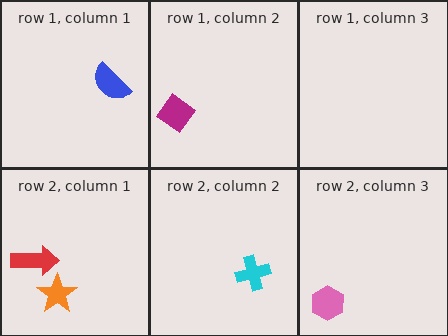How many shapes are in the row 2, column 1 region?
2.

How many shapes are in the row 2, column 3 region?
1.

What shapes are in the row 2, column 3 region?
The pink hexagon.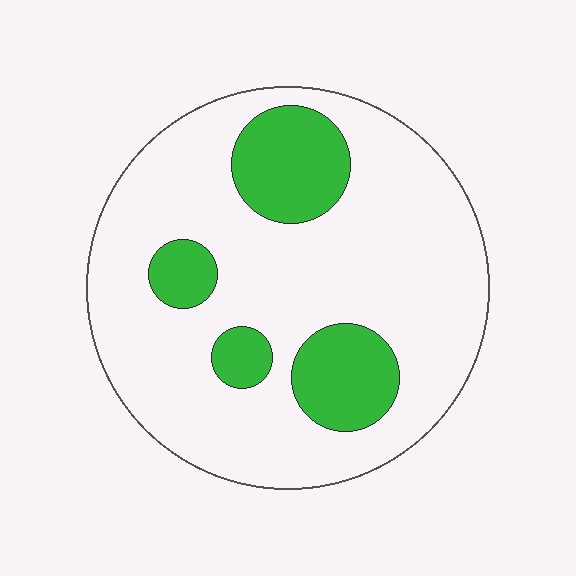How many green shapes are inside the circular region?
4.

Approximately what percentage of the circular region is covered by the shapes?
Approximately 20%.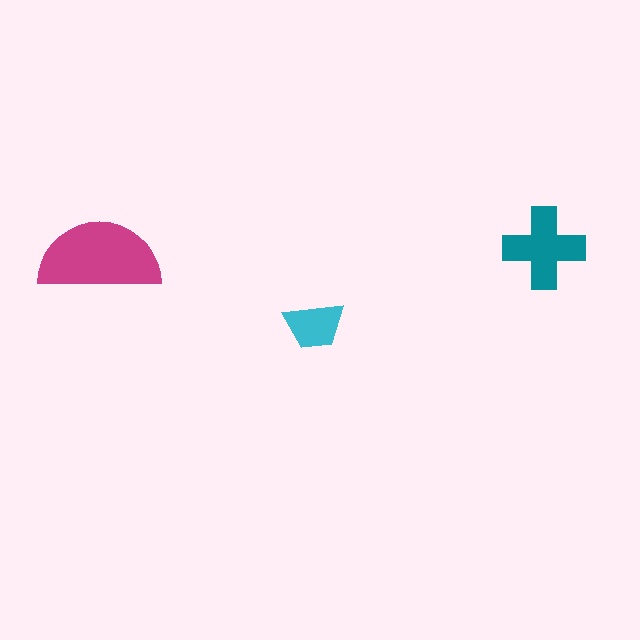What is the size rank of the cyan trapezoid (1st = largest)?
3rd.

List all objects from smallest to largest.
The cyan trapezoid, the teal cross, the magenta semicircle.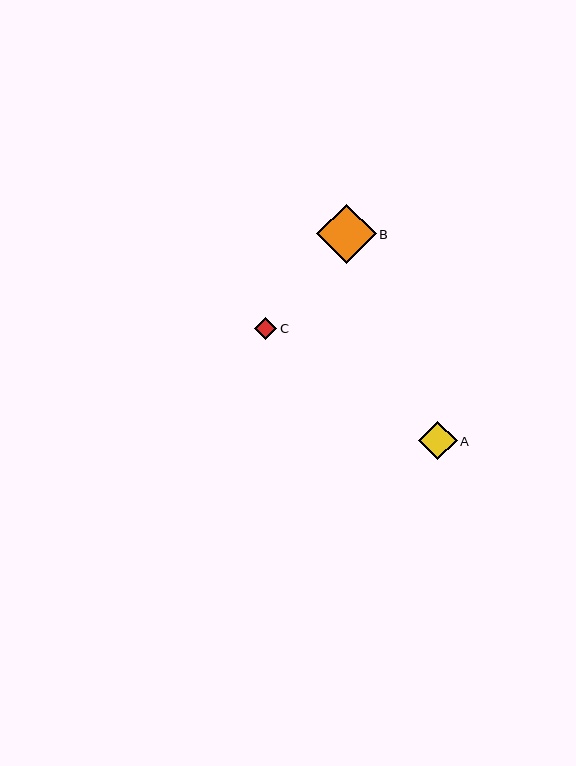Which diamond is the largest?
Diamond B is the largest with a size of approximately 59 pixels.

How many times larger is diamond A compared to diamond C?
Diamond A is approximately 1.7 times the size of diamond C.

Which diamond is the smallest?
Diamond C is the smallest with a size of approximately 22 pixels.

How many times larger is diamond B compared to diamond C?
Diamond B is approximately 2.7 times the size of diamond C.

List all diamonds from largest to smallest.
From largest to smallest: B, A, C.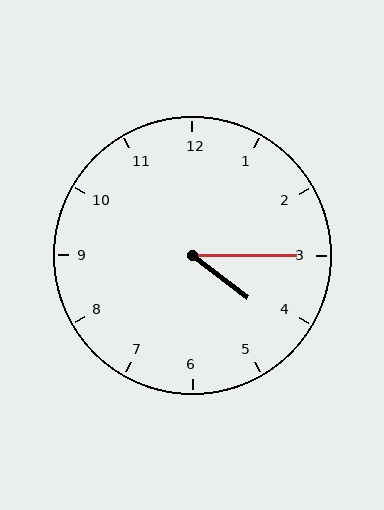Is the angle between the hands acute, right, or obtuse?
It is acute.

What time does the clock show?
4:15.